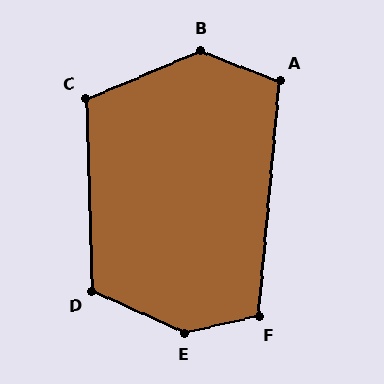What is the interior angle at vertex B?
Approximately 136 degrees (obtuse).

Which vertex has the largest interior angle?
E, at approximately 143 degrees.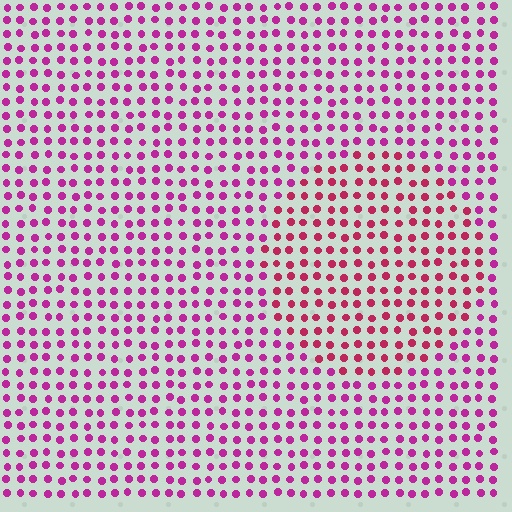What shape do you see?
I see a circle.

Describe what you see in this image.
The image is filled with small magenta elements in a uniform arrangement. A circle-shaped region is visible where the elements are tinted to a slightly different hue, forming a subtle color boundary.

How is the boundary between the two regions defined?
The boundary is defined purely by a slight shift in hue (about 26 degrees). Spacing, size, and orientation are identical on both sides.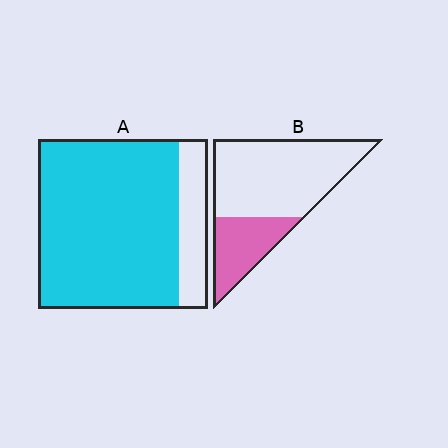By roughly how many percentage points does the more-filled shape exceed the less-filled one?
By roughly 55 percentage points (A over B).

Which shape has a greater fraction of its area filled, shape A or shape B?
Shape A.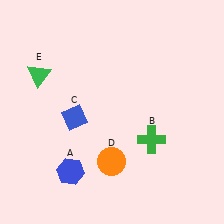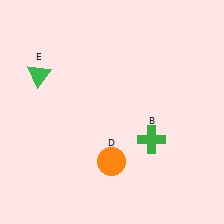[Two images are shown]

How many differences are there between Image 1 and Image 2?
There are 2 differences between the two images.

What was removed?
The blue hexagon (A), the blue diamond (C) were removed in Image 2.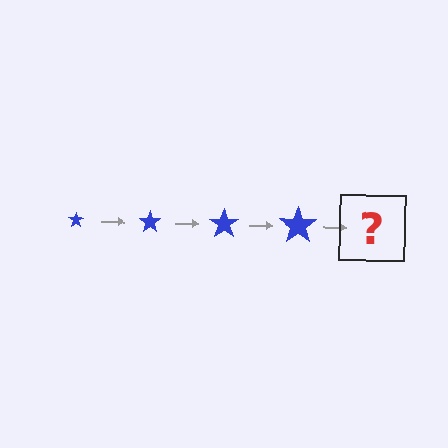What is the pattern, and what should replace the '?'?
The pattern is that the star gets progressively larger each step. The '?' should be a blue star, larger than the previous one.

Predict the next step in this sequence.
The next step is a blue star, larger than the previous one.